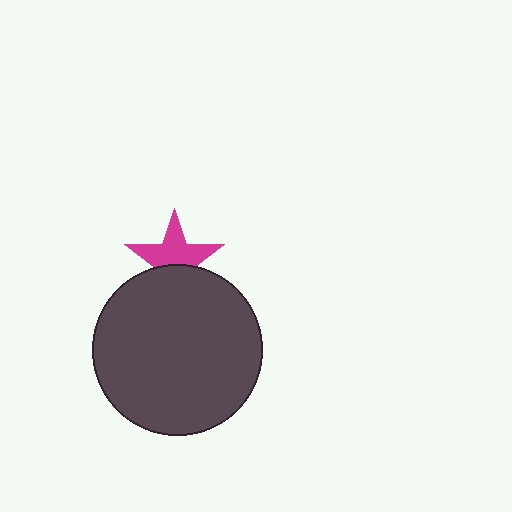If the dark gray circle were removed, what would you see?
You would see the complete magenta star.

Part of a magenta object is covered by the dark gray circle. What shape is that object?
It is a star.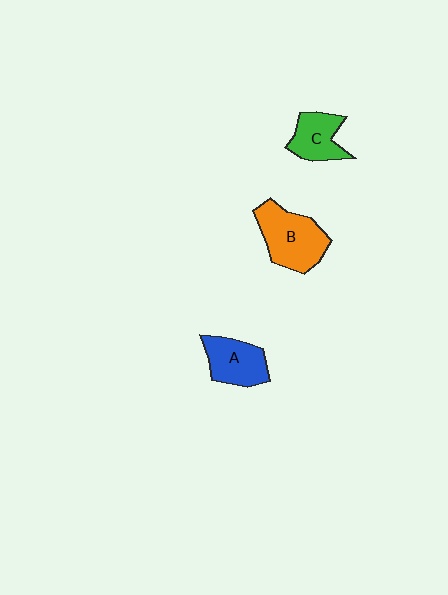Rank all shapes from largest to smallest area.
From largest to smallest: B (orange), A (blue), C (green).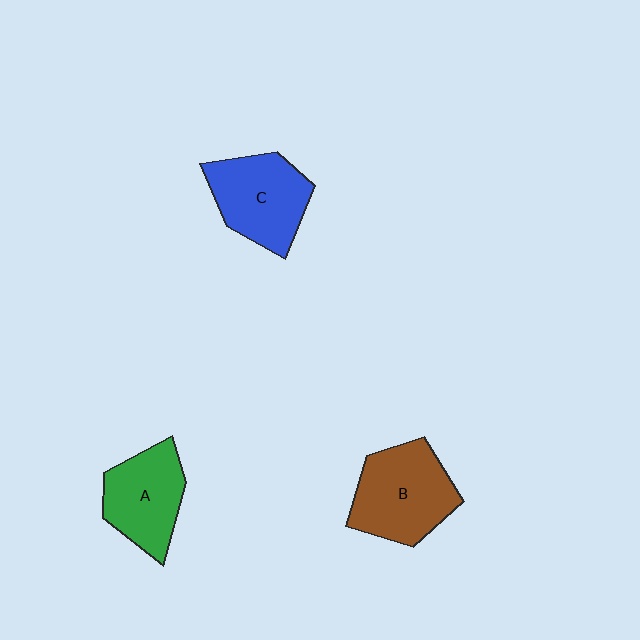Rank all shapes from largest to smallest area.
From largest to smallest: B (brown), C (blue), A (green).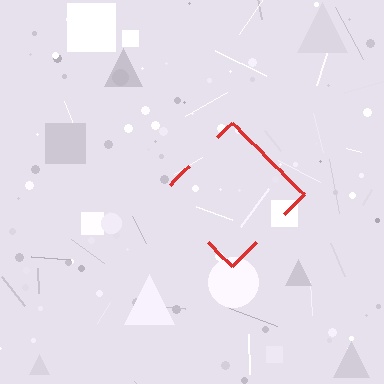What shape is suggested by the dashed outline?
The dashed outline suggests a diamond.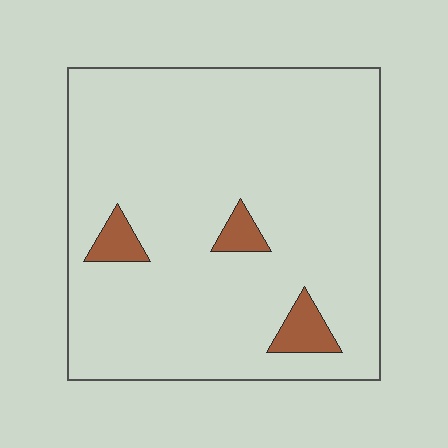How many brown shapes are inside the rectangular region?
3.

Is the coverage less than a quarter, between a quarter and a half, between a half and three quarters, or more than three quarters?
Less than a quarter.